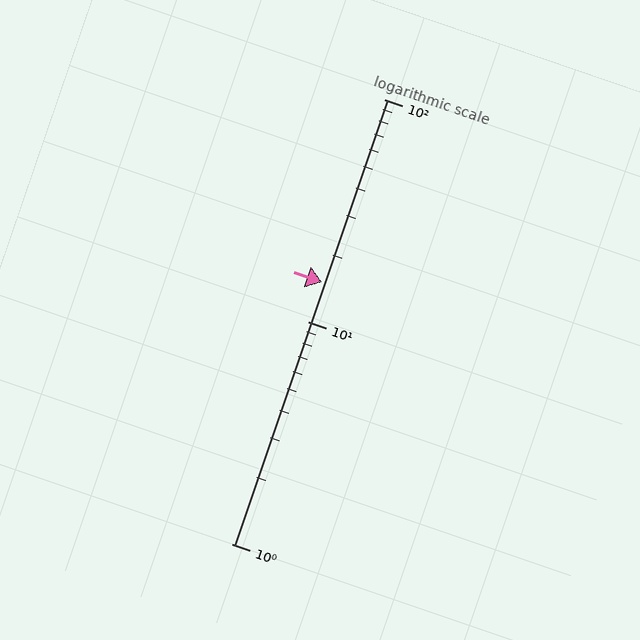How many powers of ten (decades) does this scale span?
The scale spans 2 decades, from 1 to 100.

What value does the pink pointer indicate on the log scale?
The pointer indicates approximately 15.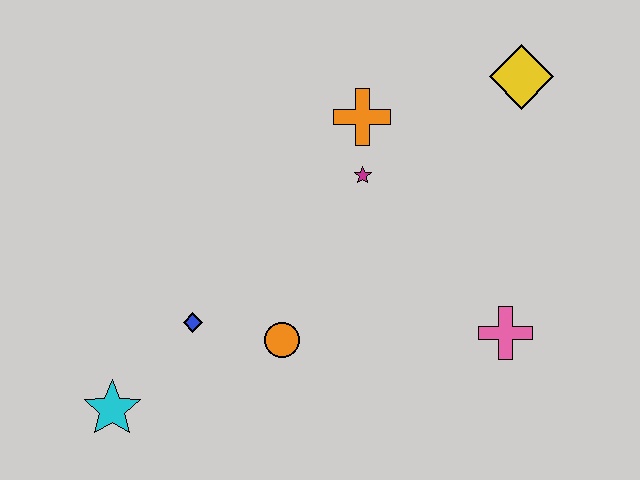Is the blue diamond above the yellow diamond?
No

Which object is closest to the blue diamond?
The orange circle is closest to the blue diamond.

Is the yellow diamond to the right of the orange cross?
Yes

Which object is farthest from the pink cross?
The cyan star is farthest from the pink cross.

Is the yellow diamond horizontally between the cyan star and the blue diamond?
No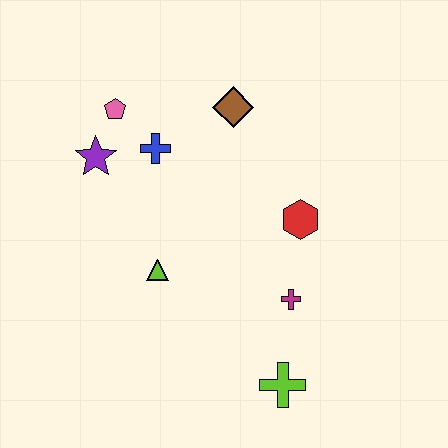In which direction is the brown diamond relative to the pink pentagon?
The brown diamond is to the right of the pink pentagon.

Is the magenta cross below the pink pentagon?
Yes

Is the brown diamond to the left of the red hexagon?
Yes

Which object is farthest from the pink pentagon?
The lime cross is farthest from the pink pentagon.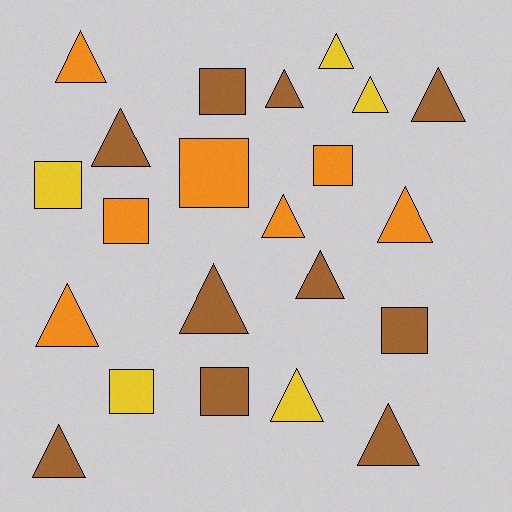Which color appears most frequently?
Brown, with 10 objects.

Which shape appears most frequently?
Triangle, with 14 objects.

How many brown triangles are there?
There are 7 brown triangles.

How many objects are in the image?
There are 22 objects.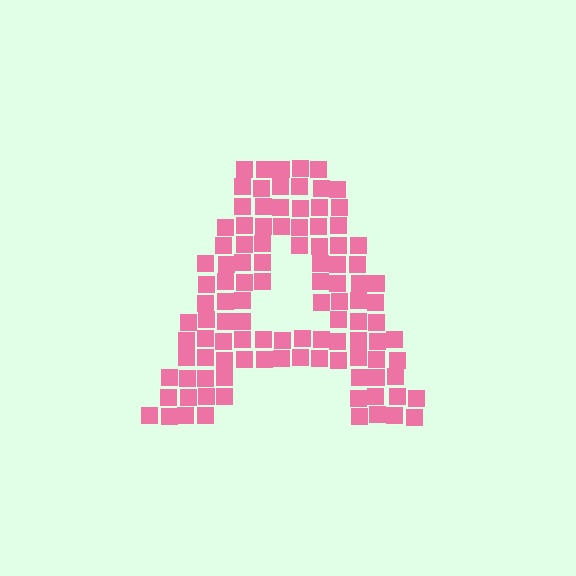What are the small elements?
The small elements are squares.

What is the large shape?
The large shape is the letter A.